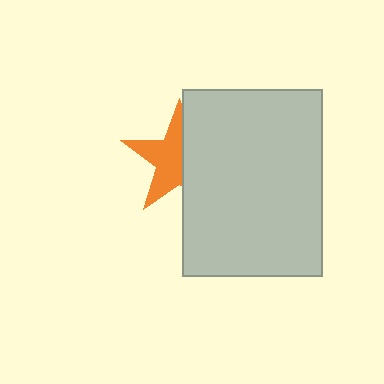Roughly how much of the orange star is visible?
About half of it is visible (roughly 54%).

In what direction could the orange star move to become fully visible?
The orange star could move left. That would shift it out from behind the light gray rectangle entirely.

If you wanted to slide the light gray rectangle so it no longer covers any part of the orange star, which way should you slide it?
Slide it right — that is the most direct way to separate the two shapes.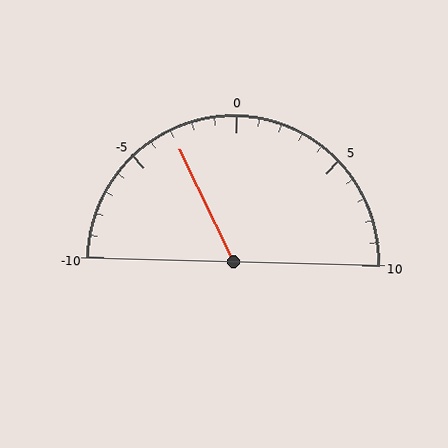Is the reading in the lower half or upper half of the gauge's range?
The reading is in the lower half of the range (-10 to 10).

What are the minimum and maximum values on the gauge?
The gauge ranges from -10 to 10.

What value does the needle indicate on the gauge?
The needle indicates approximately -3.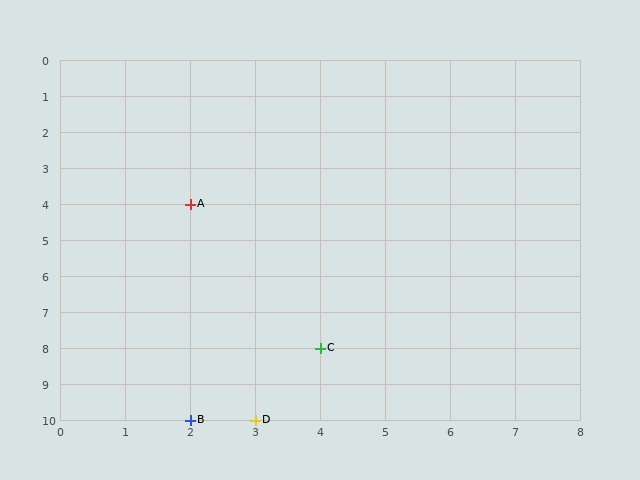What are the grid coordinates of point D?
Point D is at grid coordinates (3, 10).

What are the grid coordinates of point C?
Point C is at grid coordinates (4, 8).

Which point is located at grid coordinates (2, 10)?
Point B is at (2, 10).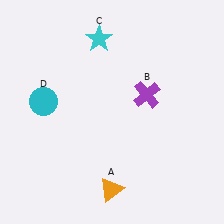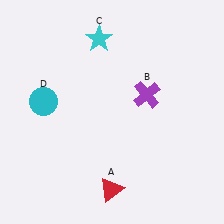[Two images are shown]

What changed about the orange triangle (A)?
In Image 1, A is orange. In Image 2, it changed to red.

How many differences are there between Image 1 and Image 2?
There is 1 difference between the two images.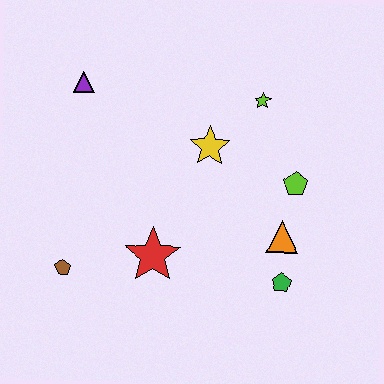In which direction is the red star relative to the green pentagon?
The red star is to the left of the green pentagon.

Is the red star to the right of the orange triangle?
No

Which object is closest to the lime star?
The yellow star is closest to the lime star.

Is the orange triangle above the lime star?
No